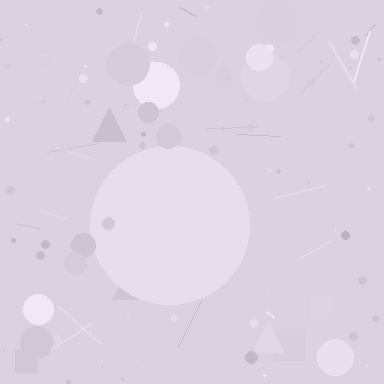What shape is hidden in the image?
A circle is hidden in the image.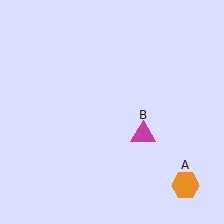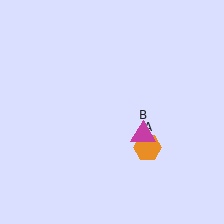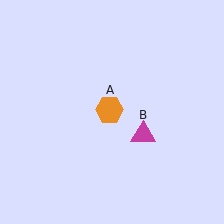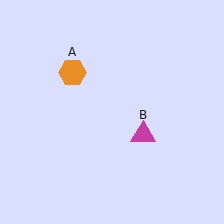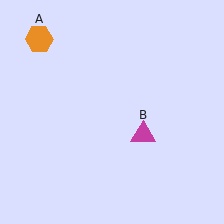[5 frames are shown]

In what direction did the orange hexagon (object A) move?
The orange hexagon (object A) moved up and to the left.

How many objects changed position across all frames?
1 object changed position: orange hexagon (object A).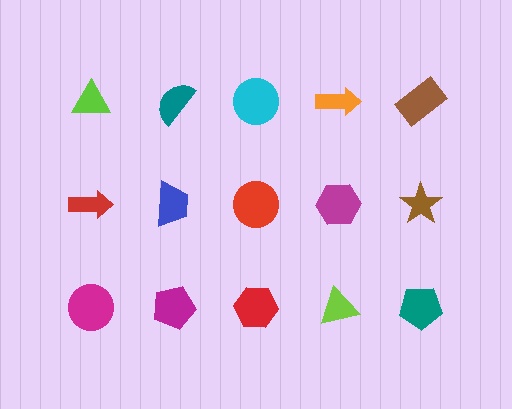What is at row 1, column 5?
A brown rectangle.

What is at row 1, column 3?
A cyan circle.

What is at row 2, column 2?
A blue trapezoid.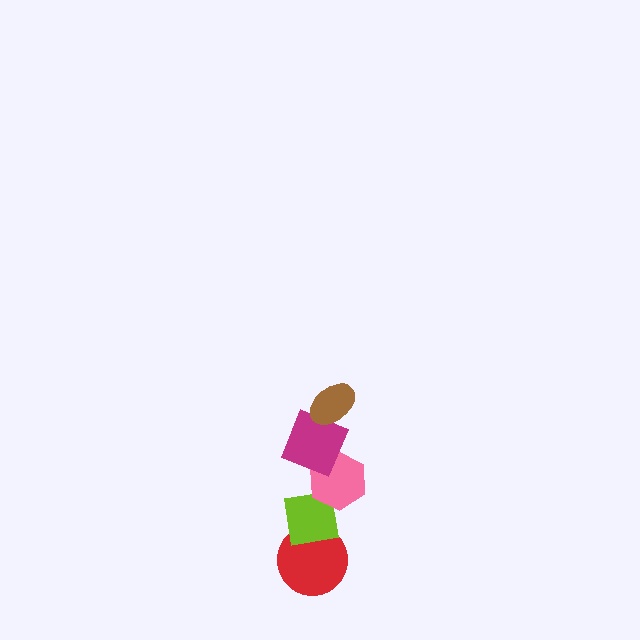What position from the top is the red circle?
The red circle is 5th from the top.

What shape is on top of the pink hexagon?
The magenta square is on top of the pink hexagon.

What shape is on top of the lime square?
The pink hexagon is on top of the lime square.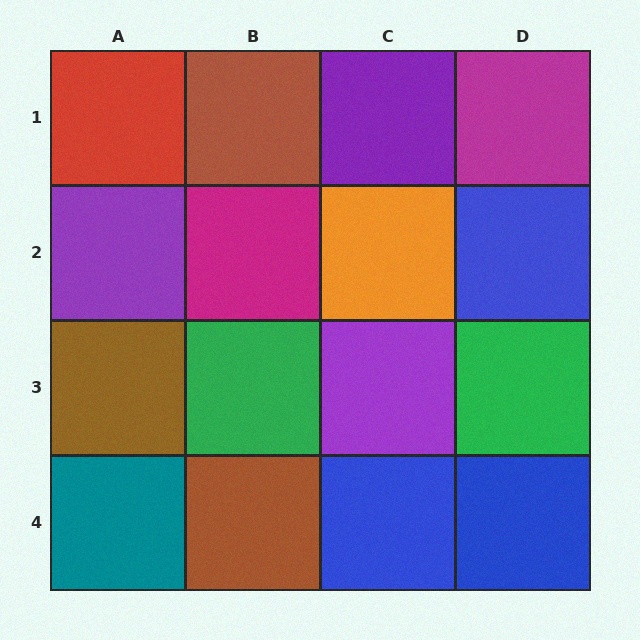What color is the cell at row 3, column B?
Green.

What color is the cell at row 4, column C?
Blue.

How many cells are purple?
3 cells are purple.